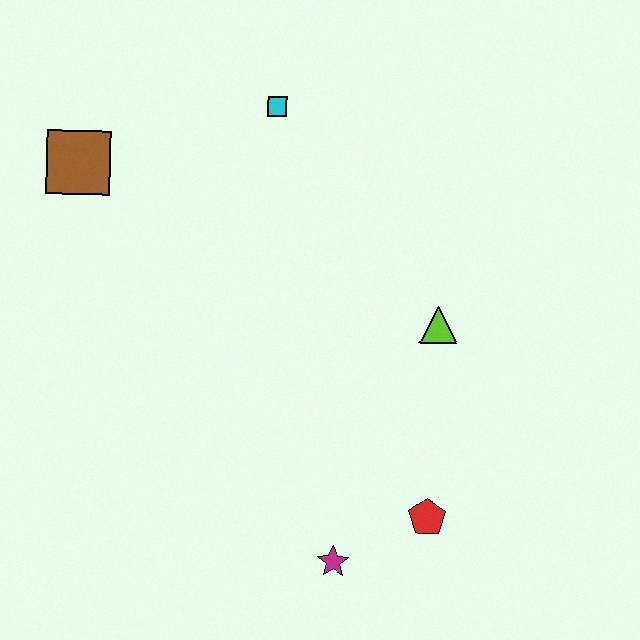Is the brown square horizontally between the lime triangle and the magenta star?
No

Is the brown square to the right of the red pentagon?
No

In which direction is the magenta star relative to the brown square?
The magenta star is below the brown square.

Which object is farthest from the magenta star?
The brown square is farthest from the magenta star.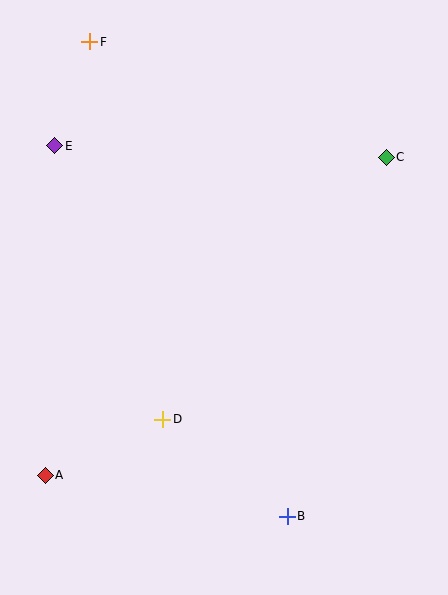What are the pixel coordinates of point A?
Point A is at (45, 475).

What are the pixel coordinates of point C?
Point C is at (386, 157).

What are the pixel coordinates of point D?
Point D is at (163, 419).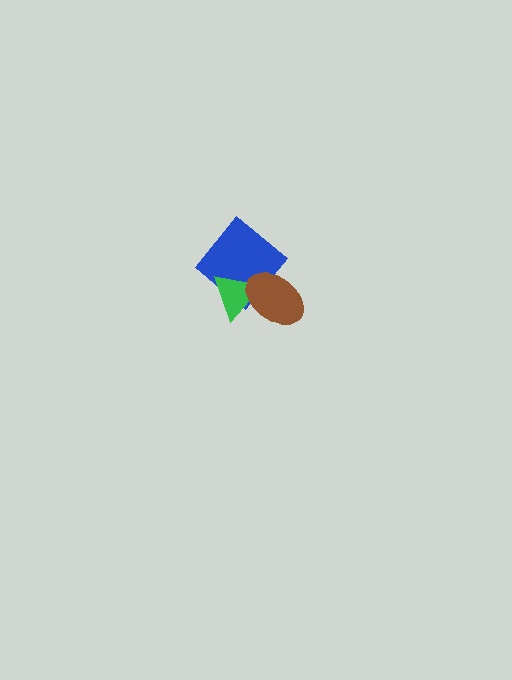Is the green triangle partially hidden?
Yes, it is partially covered by another shape.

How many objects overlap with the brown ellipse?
2 objects overlap with the brown ellipse.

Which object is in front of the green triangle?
The brown ellipse is in front of the green triangle.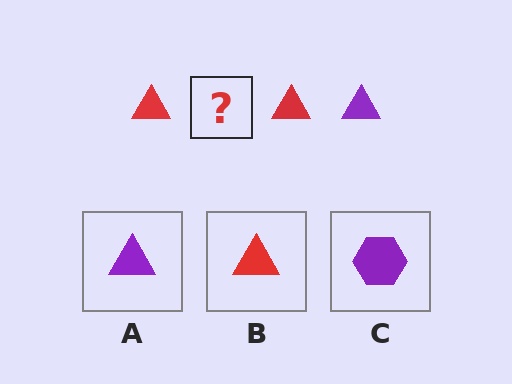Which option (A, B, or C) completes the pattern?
A.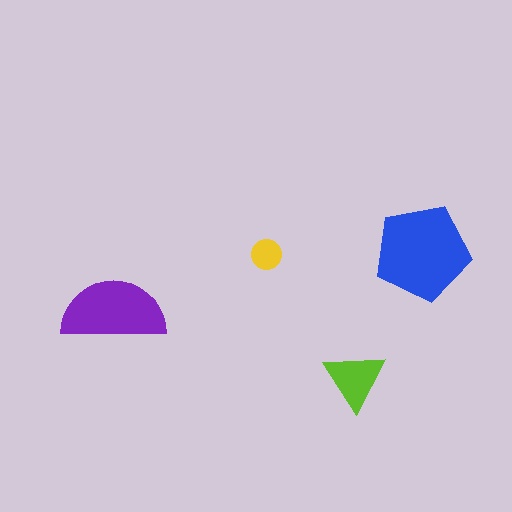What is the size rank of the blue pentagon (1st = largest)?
1st.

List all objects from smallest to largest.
The yellow circle, the lime triangle, the purple semicircle, the blue pentagon.